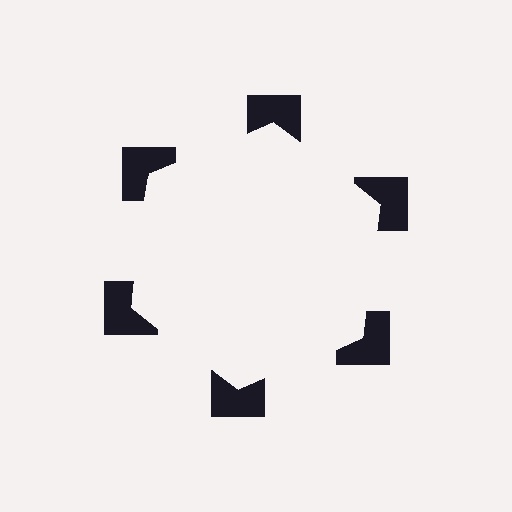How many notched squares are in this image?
There are 6 — one at each vertex of the illusory hexagon.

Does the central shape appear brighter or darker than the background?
It typically appears slightly brighter than the background, even though no actual brightness change is drawn.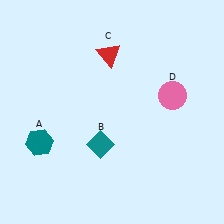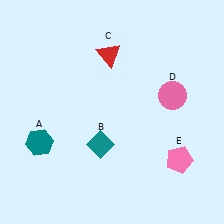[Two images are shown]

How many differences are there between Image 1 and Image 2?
There is 1 difference between the two images.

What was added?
A pink pentagon (E) was added in Image 2.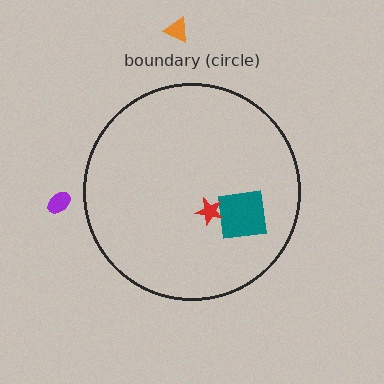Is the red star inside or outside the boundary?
Inside.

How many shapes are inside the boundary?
2 inside, 2 outside.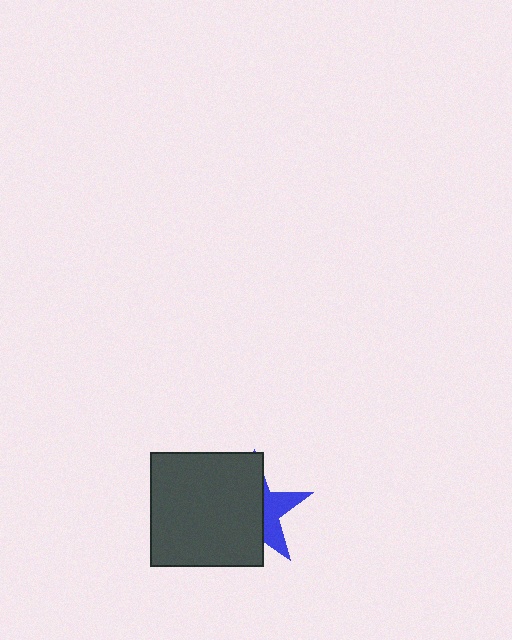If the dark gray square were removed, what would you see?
You would see the complete blue star.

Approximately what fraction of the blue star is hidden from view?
Roughly 65% of the blue star is hidden behind the dark gray square.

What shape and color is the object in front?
The object in front is a dark gray square.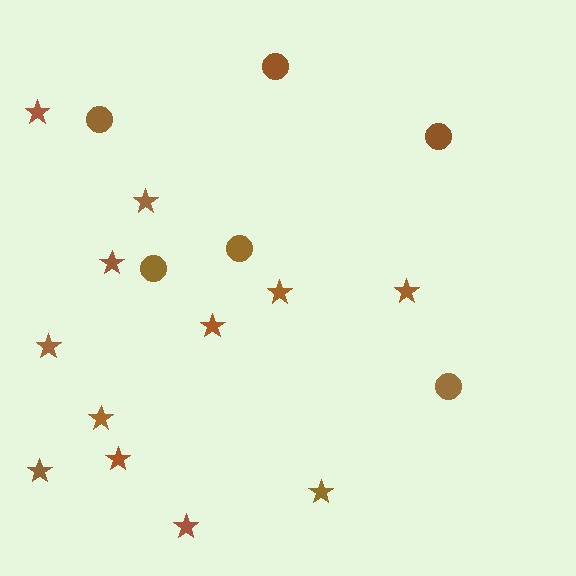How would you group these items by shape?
There are 2 groups: one group of circles (6) and one group of stars (12).